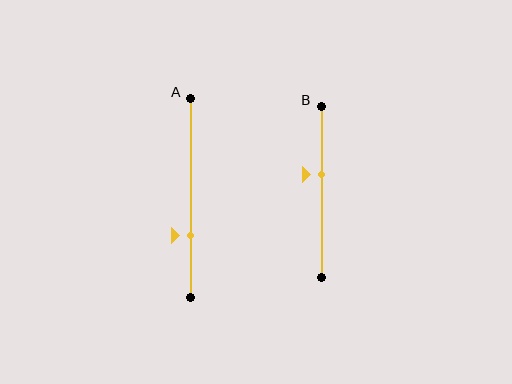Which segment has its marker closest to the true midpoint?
Segment B has its marker closest to the true midpoint.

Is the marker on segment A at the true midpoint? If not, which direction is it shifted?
No, the marker on segment A is shifted downward by about 19% of the segment length.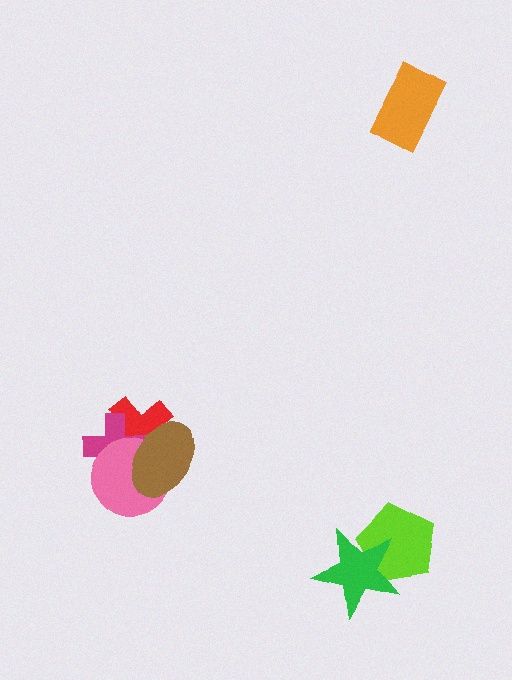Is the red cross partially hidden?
Yes, it is partially covered by another shape.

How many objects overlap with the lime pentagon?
1 object overlaps with the lime pentagon.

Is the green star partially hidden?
No, no other shape covers it.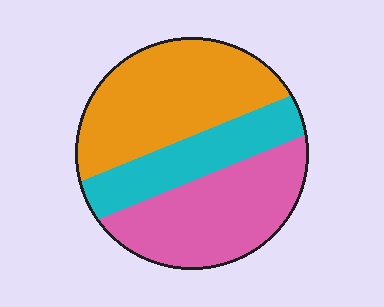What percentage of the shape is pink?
Pink covers about 35% of the shape.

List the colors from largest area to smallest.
From largest to smallest: orange, pink, cyan.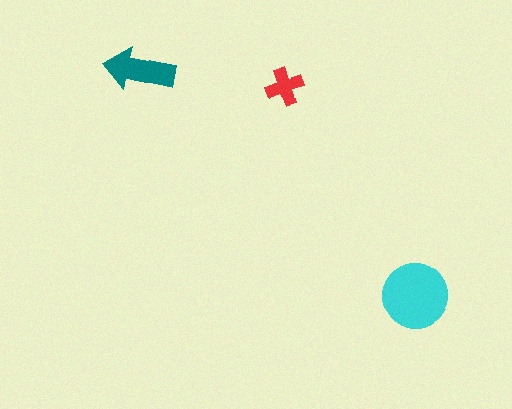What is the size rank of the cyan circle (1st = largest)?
1st.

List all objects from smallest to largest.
The red cross, the teal arrow, the cyan circle.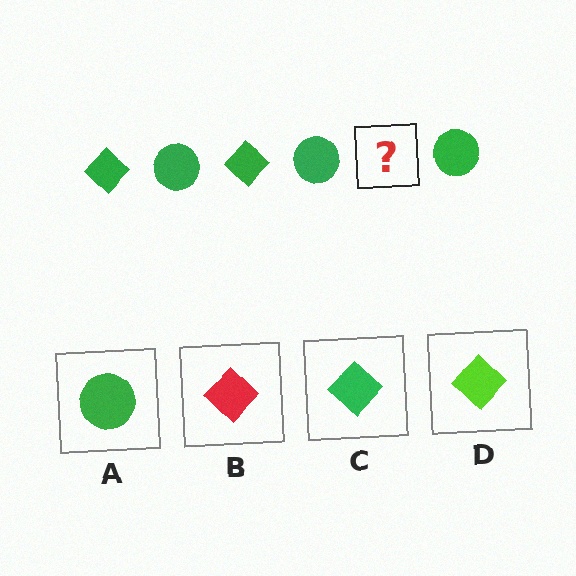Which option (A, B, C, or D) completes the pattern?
C.